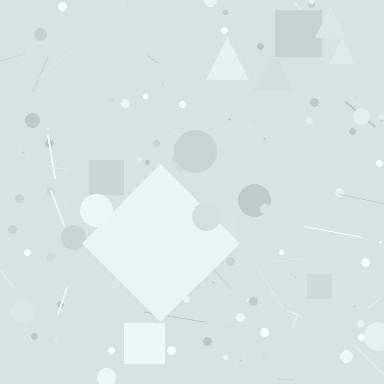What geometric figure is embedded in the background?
A diamond is embedded in the background.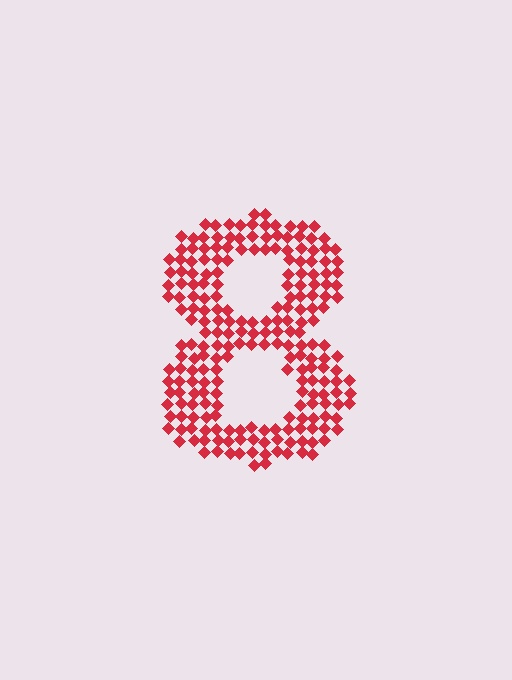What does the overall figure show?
The overall figure shows the digit 8.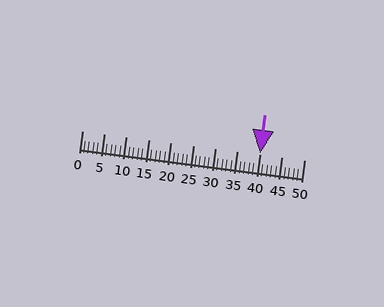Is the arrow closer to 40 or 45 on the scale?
The arrow is closer to 40.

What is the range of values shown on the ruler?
The ruler shows values from 0 to 50.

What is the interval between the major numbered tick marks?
The major tick marks are spaced 5 units apart.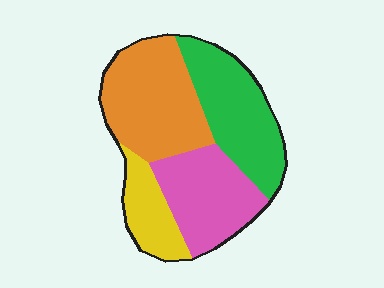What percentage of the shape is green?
Green covers around 30% of the shape.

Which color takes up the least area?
Yellow, at roughly 15%.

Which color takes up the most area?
Orange, at roughly 30%.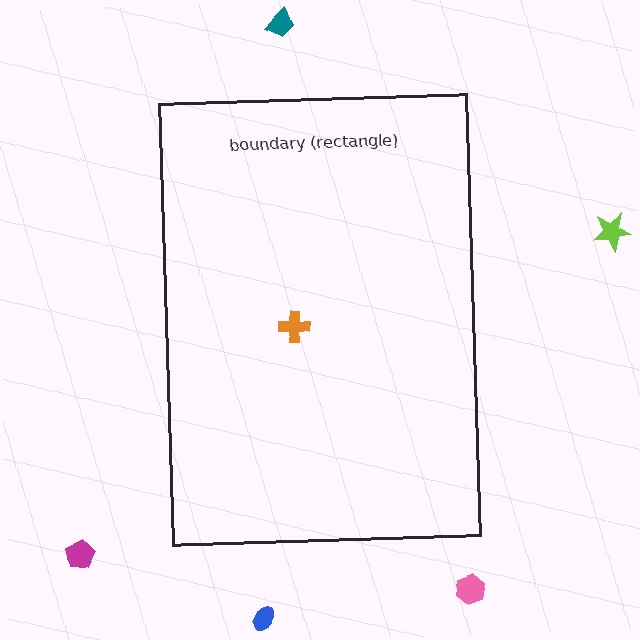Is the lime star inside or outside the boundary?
Outside.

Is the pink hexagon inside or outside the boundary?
Outside.